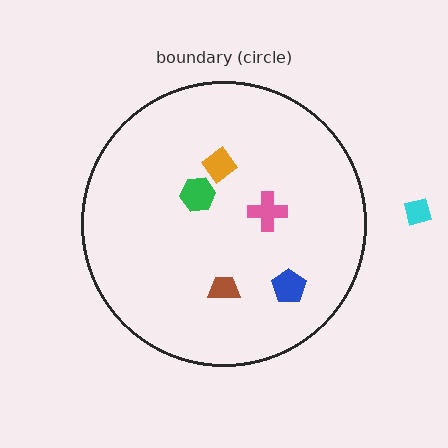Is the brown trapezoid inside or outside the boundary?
Inside.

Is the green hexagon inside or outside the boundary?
Inside.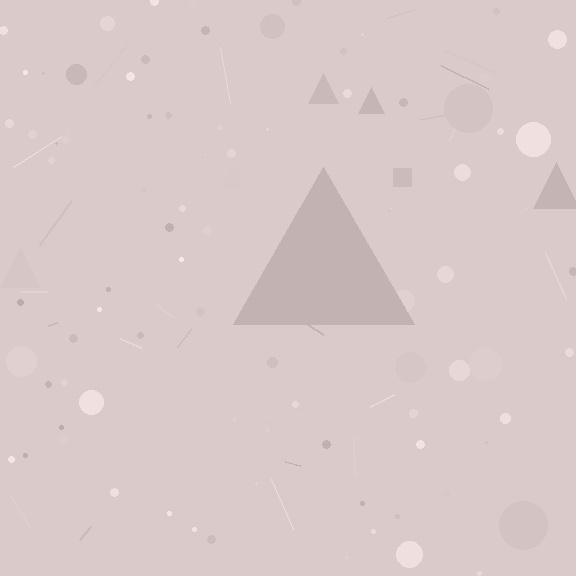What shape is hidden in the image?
A triangle is hidden in the image.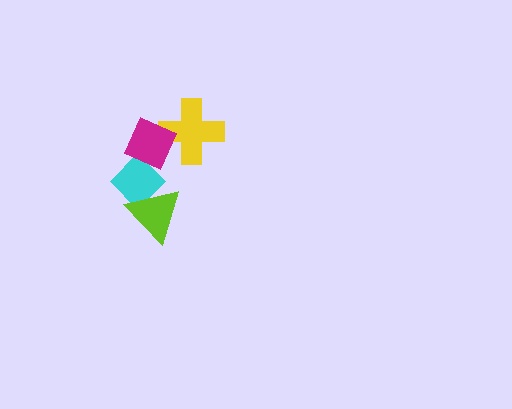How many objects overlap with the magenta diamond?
2 objects overlap with the magenta diamond.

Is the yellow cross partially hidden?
Yes, it is partially covered by another shape.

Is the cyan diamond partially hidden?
Yes, it is partially covered by another shape.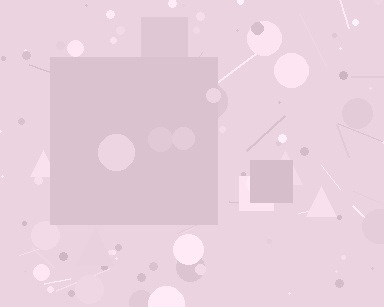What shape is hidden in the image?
A square is hidden in the image.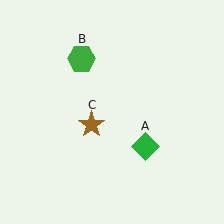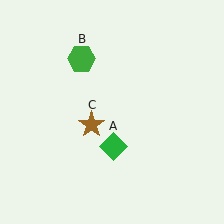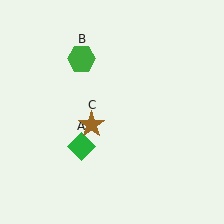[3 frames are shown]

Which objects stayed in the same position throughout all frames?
Green hexagon (object B) and brown star (object C) remained stationary.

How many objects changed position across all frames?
1 object changed position: green diamond (object A).